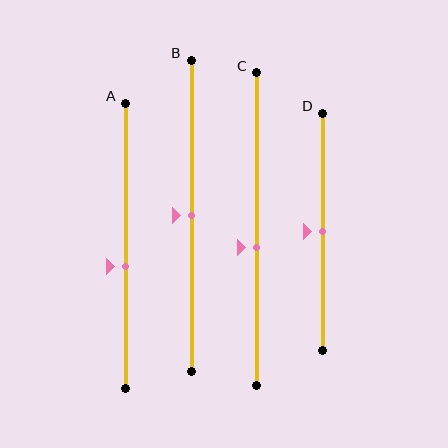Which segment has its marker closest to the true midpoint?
Segment B has its marker closest to the true midpoint.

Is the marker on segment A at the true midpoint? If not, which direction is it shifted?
No, the marker on segment A is shifted downward by about 7% of the segment length.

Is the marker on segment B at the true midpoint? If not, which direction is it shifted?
Yes, the marker on segment B is at the true midpoint.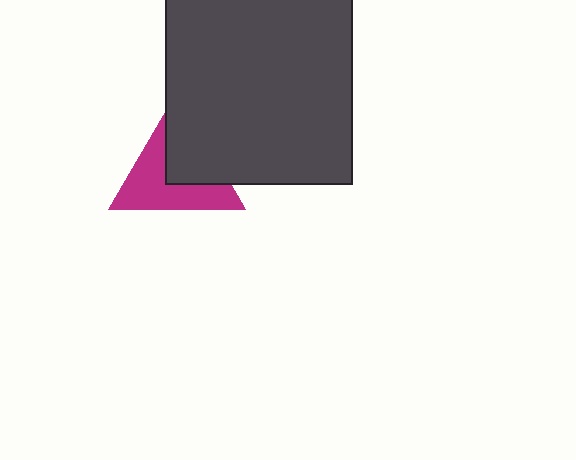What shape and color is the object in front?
The object in front is a dark gray rectangle.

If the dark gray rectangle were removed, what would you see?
You would see the complete magenta triangle.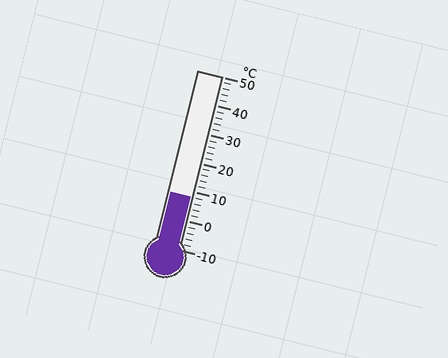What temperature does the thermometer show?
The thermometer shows approximately 8°C.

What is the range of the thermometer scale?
The thermometer scale ranges from -10°C to 50°C.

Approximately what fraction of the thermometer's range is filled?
The thermometer is filled to approximately 30% of its range.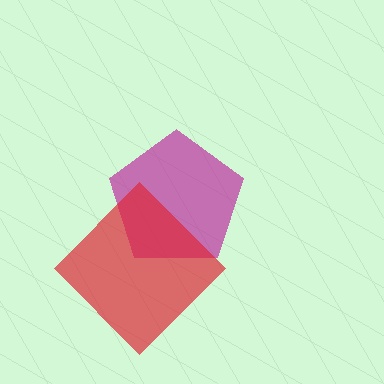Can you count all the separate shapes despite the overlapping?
Yes, there are 2 separate shapes.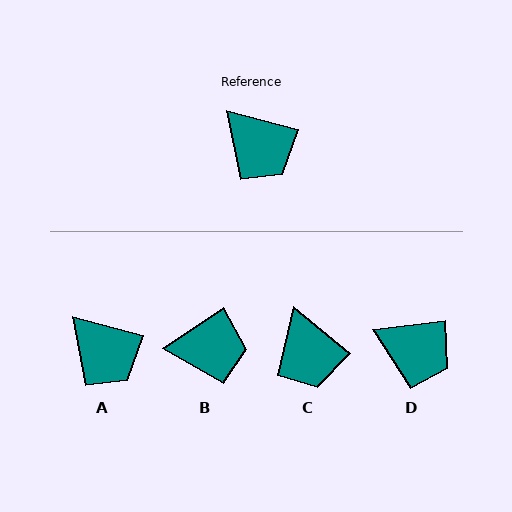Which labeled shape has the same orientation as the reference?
A.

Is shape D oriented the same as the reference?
No, it is off by about 22 degrees.